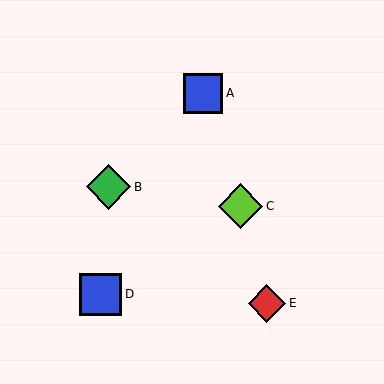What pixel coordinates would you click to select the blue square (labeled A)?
Click at (203, 93) to select the blue square A.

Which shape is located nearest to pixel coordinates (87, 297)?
The blue square (labeled D) at (100, 294) is nearest to that location.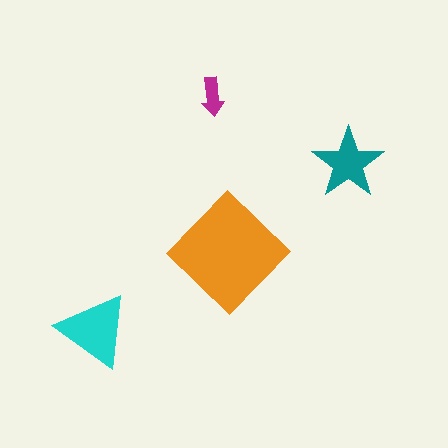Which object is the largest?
The orange diamond.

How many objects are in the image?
There are 4 objects in the image.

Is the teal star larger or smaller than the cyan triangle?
Smaller.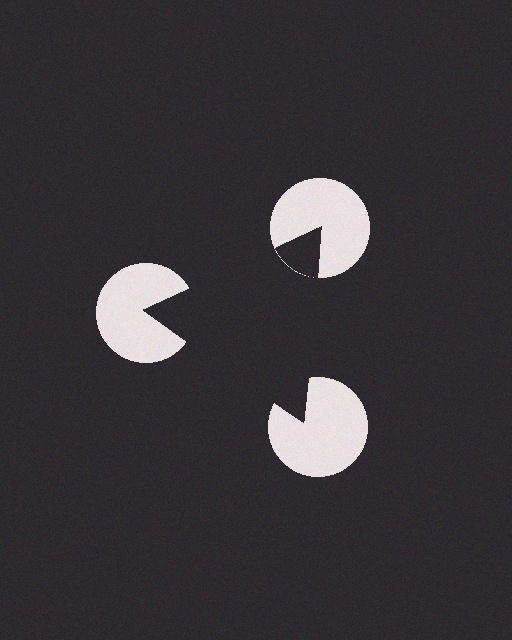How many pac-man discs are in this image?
There are 3 — one at each vertex of the illusory triangle.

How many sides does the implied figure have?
3 sides.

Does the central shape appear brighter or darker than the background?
It typically appears slightly darker than the background, even though no actual brightness change is drawn.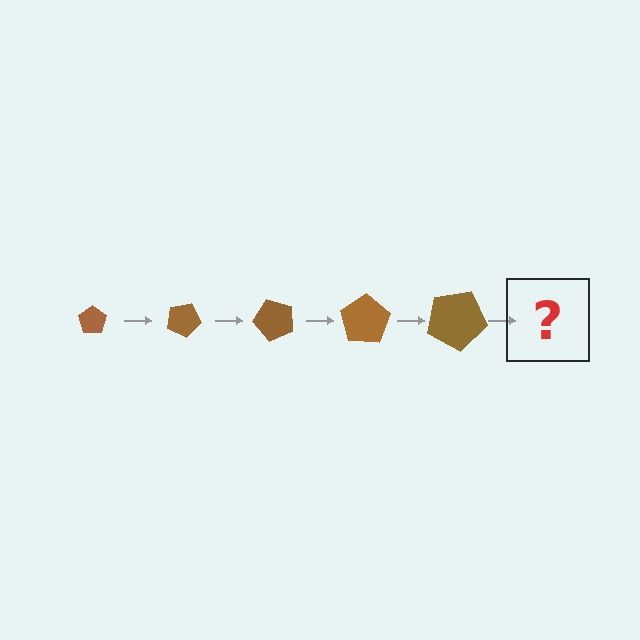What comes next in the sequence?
The next element should be a pentagon, larger than the previous one and rotated 125 degrees from the start.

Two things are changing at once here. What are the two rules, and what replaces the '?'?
The two rules are that the pentagon grows larger each step and it rotates 25 degrees each step. The '?' should be a pentagon, larger than the previous one and rotated 125 degrees from the start.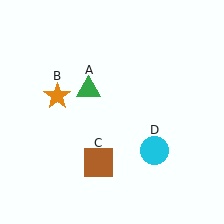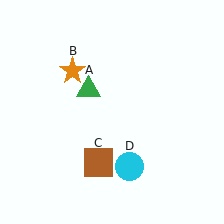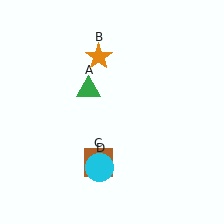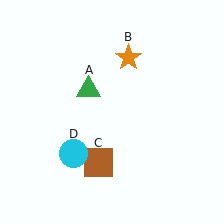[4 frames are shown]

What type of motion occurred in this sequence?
The orange star (object B), cyan circle (object D) rotated clockwise around the center of the scene.